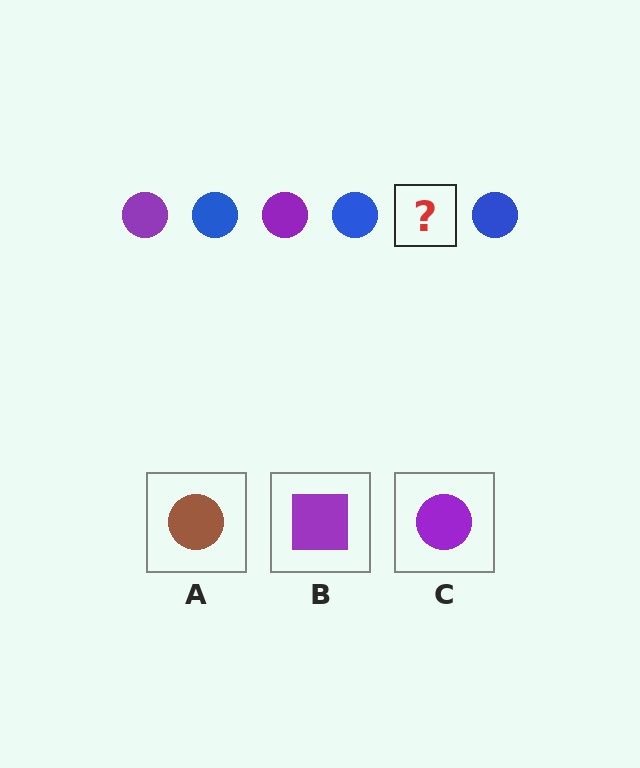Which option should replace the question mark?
Option C.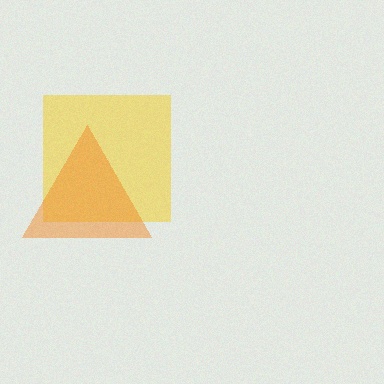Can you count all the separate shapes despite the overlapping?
Yes, there are 2 separate shapes.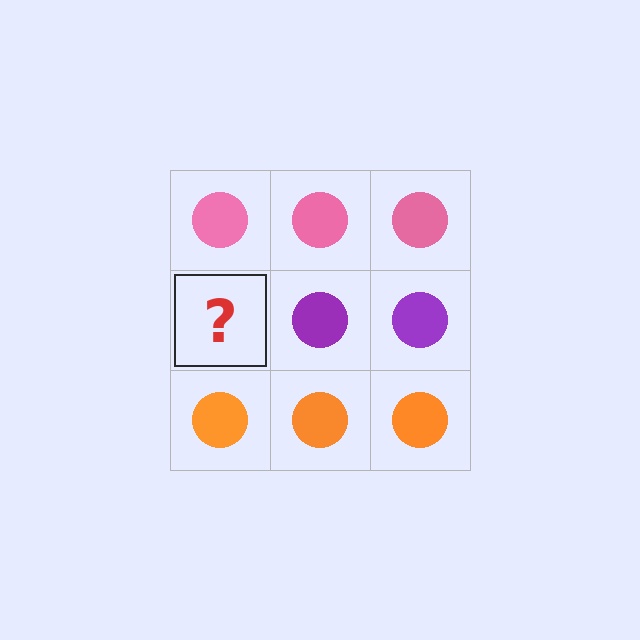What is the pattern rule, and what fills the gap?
The rule is that each row has a consistent color. The gap should be filled with a purple circle.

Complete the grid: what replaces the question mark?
The question mark should be replaced with a purple circle.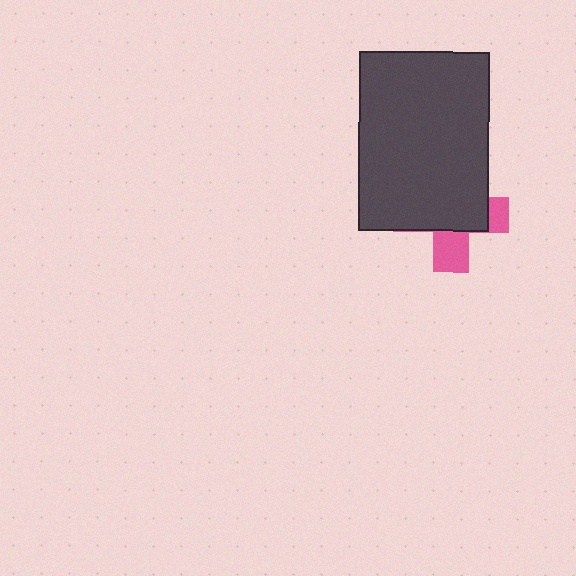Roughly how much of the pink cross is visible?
A small part of it is visible (roughly 31%).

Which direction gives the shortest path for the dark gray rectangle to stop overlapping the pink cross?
Moving up gives the shortest separation.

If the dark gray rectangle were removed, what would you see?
You would see the complete pink cross.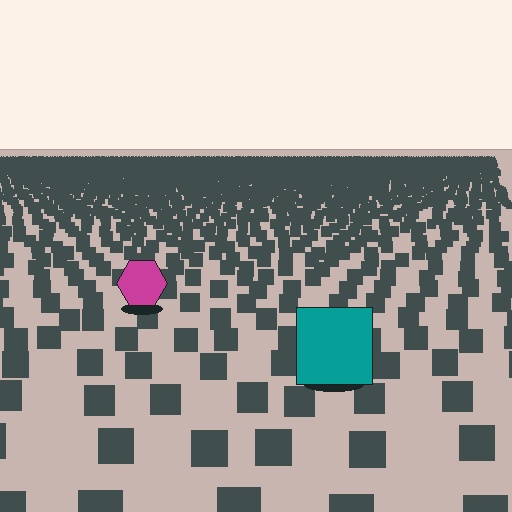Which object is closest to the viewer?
The teal square is closest. The texture marks near it are larger and more spread out.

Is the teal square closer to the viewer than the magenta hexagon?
Yes. The teal square is closer — you can tell from the texture gradient: the ground texture is coarser near it.